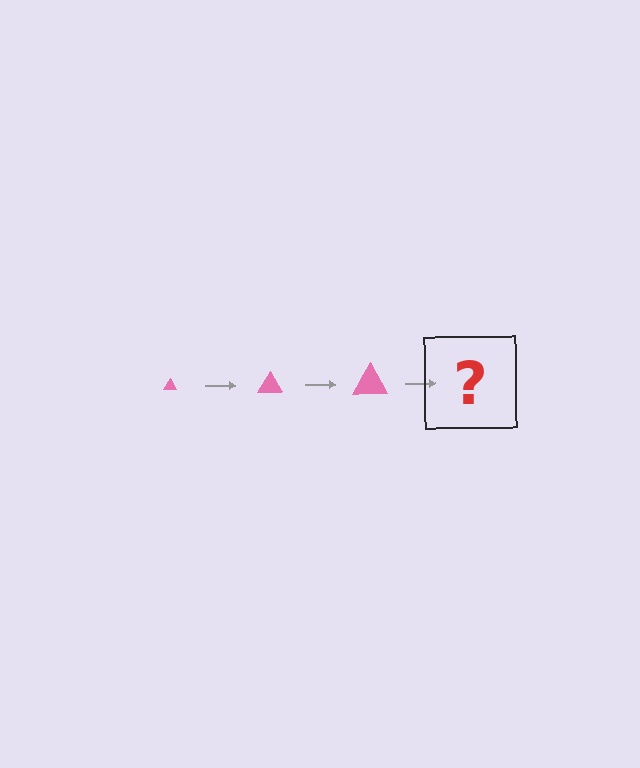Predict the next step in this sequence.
The next step is a pink triangle, larger than the previous one.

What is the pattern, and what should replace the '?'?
The pattern is that the triangle gets progressively larger each step. The '?' should be a pink triangle, larger than the previous one.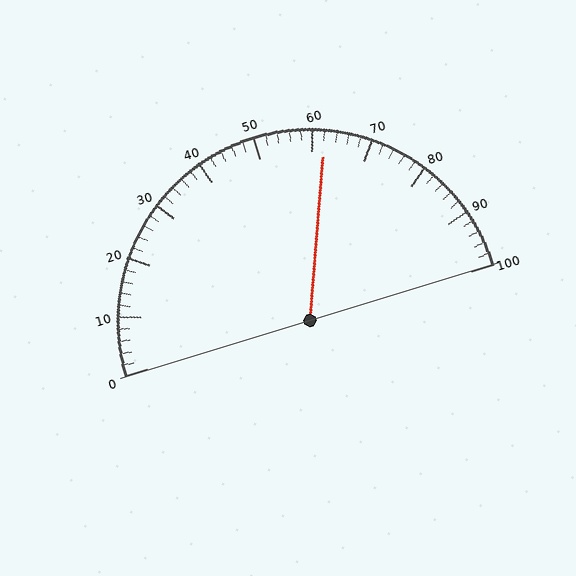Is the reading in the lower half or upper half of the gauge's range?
The reading is in the upper half of the range (0 to 100).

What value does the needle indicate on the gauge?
The needle indicates approximately 62.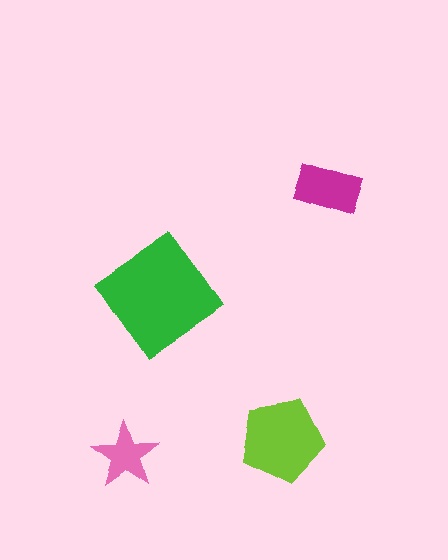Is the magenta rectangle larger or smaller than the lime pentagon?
Smaller.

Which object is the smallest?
The pink star.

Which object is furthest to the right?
The magenta rectangle is rightmost.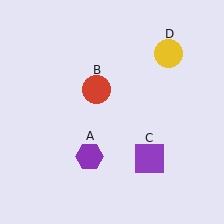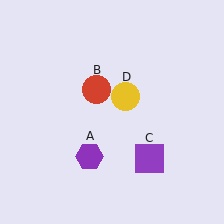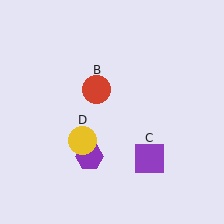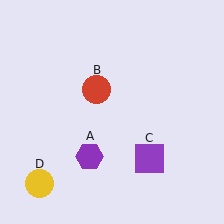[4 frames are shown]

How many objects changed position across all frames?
1 object changed position: yellow circle (object D).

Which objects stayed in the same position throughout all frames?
Purple hexagon (object A) and red circle (object B) and purple square (object C) remained stationary.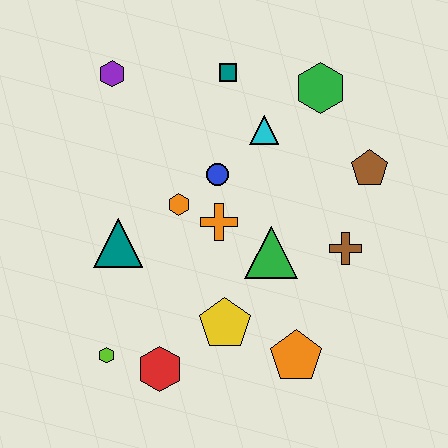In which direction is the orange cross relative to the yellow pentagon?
The orange cross is above the yellow pentagon.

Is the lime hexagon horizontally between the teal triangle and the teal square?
No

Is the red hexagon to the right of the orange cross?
No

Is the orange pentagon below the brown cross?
Yes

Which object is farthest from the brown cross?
The purple hexagon is farthest from the brown cross.